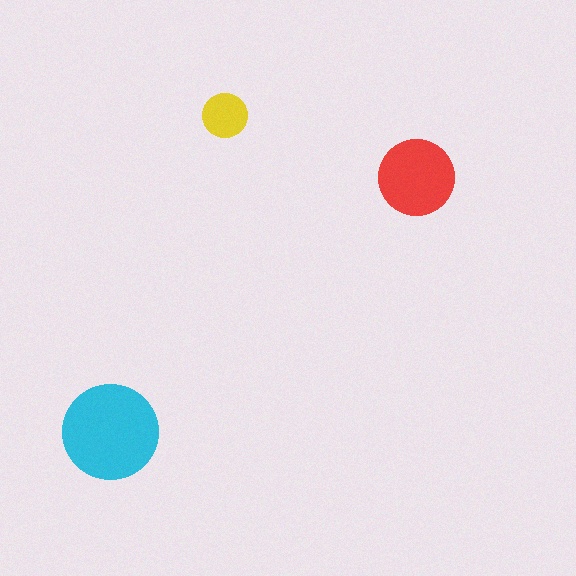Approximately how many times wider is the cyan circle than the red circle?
About 1.5 times wider.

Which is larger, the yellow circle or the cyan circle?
The cyan one.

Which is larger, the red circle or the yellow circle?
The red one.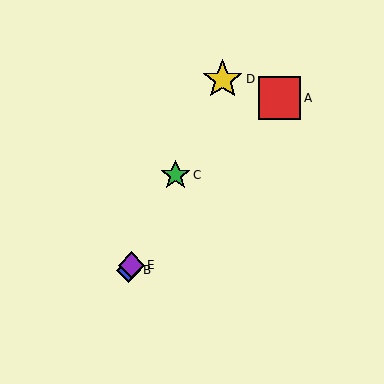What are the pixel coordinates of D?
Object D is at (223, 79).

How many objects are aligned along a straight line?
4 objects (B, C, D, E) are aligned along a straight line.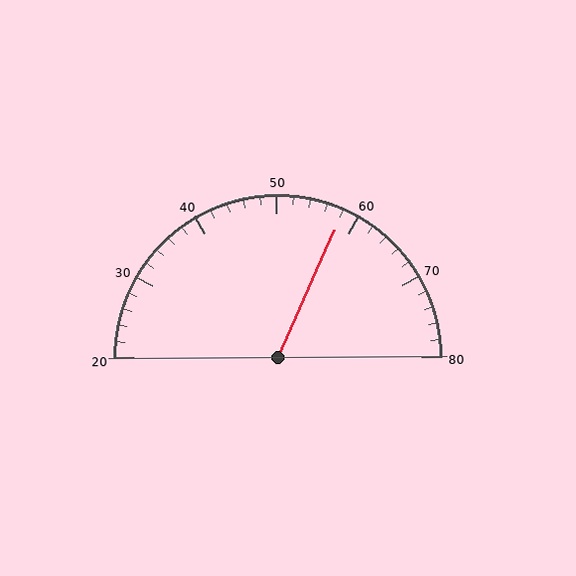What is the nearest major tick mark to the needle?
The nearest major tick mark is 60.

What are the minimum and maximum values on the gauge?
The gauge ranges from 20 to 80.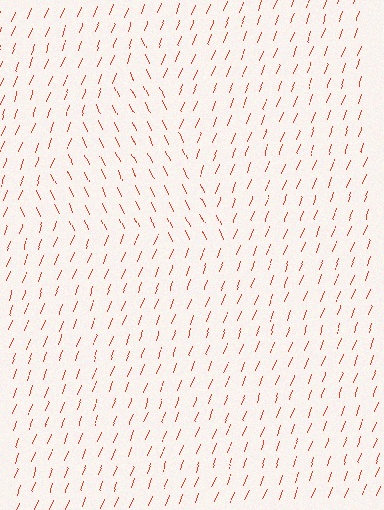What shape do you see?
I see a triangle.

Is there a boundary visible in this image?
Yes, there is a texture boundary formed by a change in line orientation.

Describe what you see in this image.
The image is filled with small red line segments. A triangle region in the image has lines oriented differently from the surrounding lines, creating a visible texture boundary.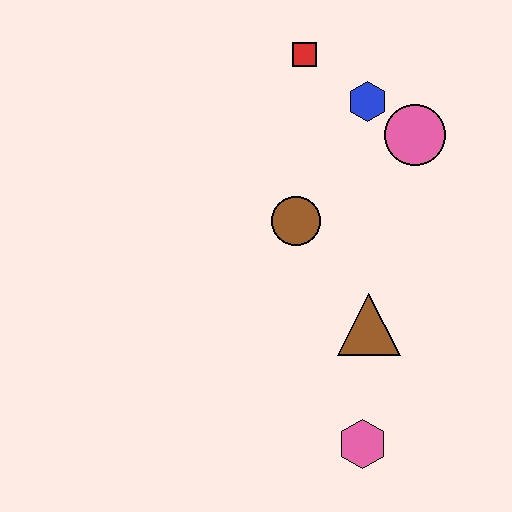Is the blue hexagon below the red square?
Yes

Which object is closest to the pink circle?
The blue hexagon is closest to the pink circle.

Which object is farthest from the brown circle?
The pink hexagon is farthest from the brown circle.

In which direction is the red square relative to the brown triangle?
The red square is above the brown triangle.